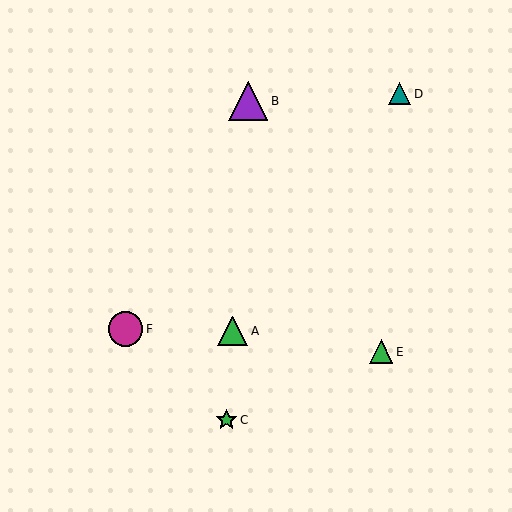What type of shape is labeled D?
Shape D is a teal triangle.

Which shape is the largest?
The purple triangle (labeled B) is the largest.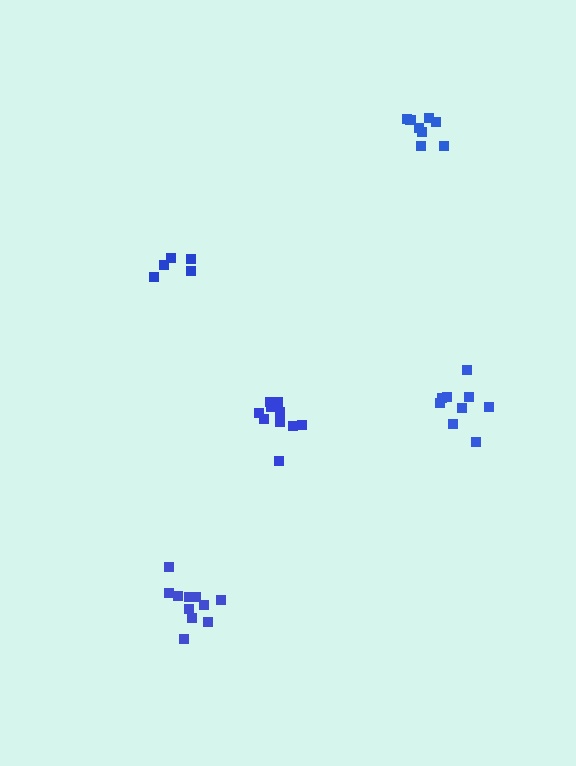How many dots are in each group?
Group 1: 9 dots, Group 2: 5 dots, Group 3: 11 dots, Group 4: 10 dots, Group 5: 9 dots (44 total).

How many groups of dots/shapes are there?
There are 5 groups.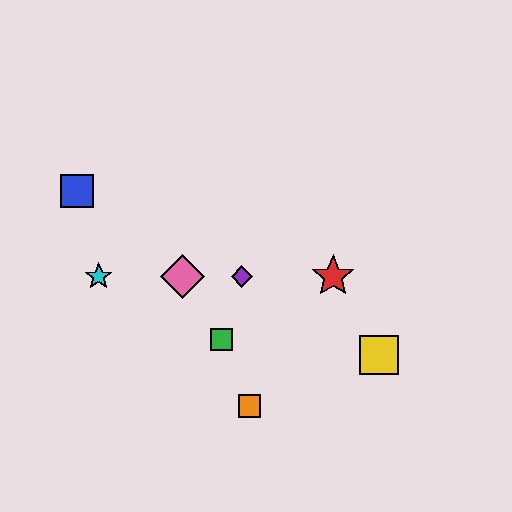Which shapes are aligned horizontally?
The red star, the purple diamond, the cyan star, the pink diamond are aligned horizontally.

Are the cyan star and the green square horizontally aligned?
No, the cyan star is at y≈276 and the green square is at y≈340.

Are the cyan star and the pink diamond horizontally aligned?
Yes, both are at y≈276.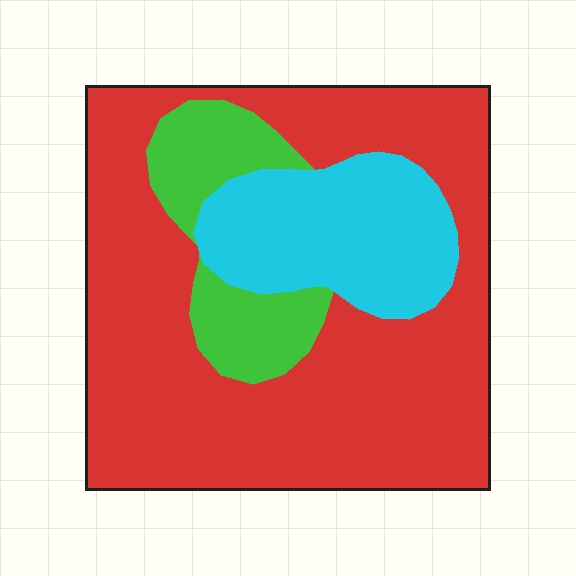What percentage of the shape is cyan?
Cyan takes up about one fifth (1/5) of the shape.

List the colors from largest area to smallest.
From largest to smallest: red, cyan, green.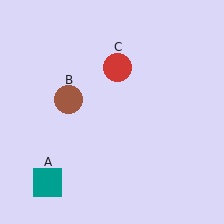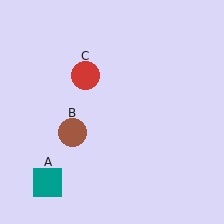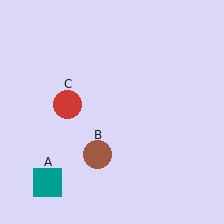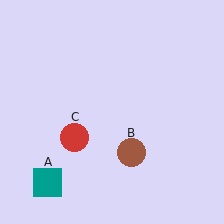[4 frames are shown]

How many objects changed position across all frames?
2 objects changed position: brown circle (object B), red circle (object C).